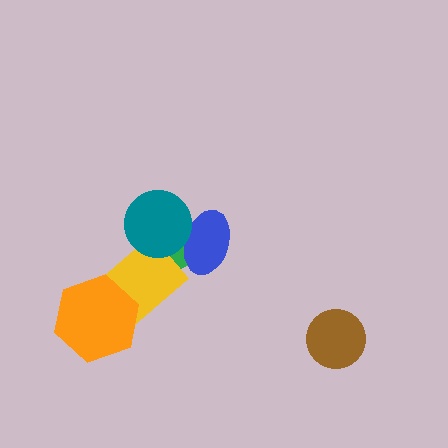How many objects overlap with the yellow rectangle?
3 objects overlap with the yellow rectangle.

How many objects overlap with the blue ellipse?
2 objects overlap with the blue ellipse.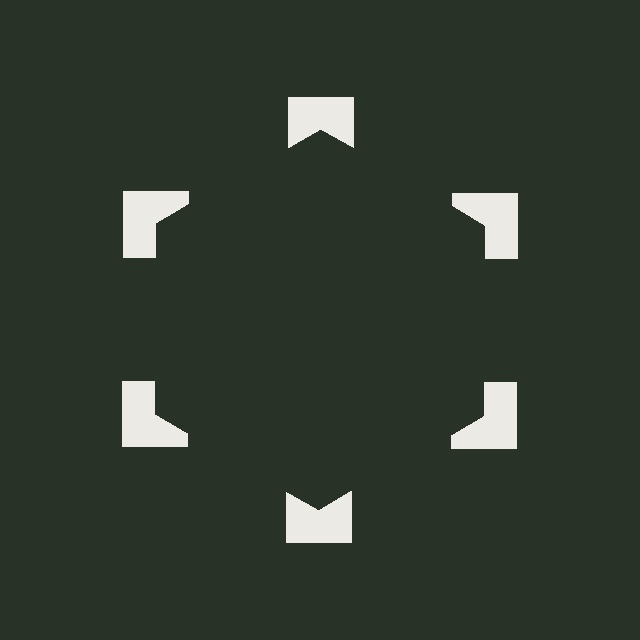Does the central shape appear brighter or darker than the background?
It typically appears slightly darker than the background, even though no actual brightness change is drawn.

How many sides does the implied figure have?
6 sides.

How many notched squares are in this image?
There are 6 — one at each vertex of the illusory hexagon.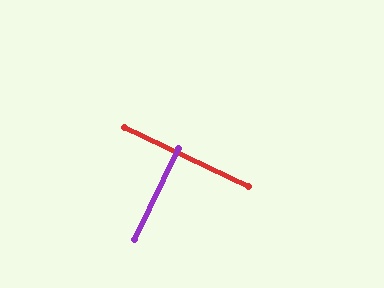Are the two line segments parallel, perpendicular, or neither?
Perpendicular — they meet at approximately 90°.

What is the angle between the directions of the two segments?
Approximately 90 degrees.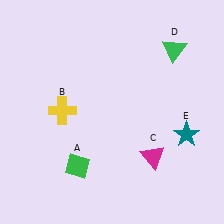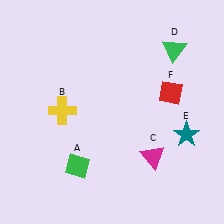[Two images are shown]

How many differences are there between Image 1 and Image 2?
There is 1 difference between the two images.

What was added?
A red diamond (F) was added in Image 2.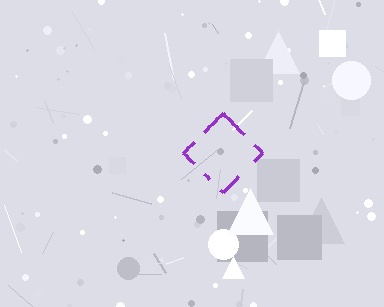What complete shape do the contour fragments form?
The contour fragments form a diamond.